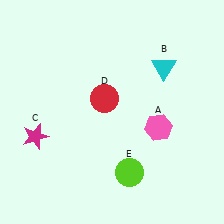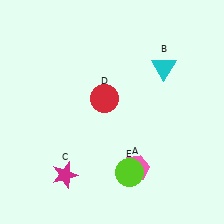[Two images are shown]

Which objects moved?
The objects that moved are: the pink hexagon (A), the magenta star (C).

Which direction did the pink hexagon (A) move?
The pink hexagon (A) moved down.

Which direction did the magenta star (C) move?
The magenta star (C) moved down.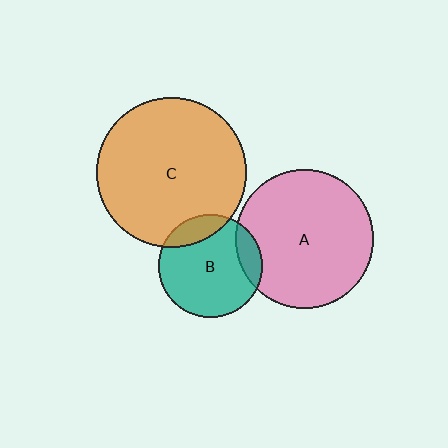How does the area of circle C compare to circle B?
Approximately 2.1 times.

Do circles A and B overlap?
Yes.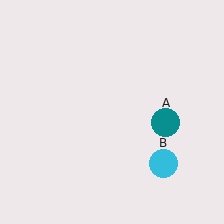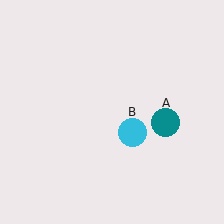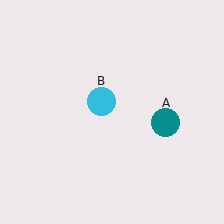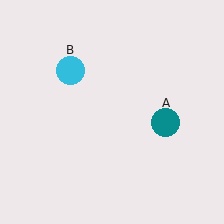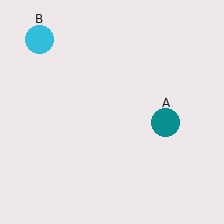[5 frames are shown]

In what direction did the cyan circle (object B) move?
The cyan circle (object B) moved up and to the left.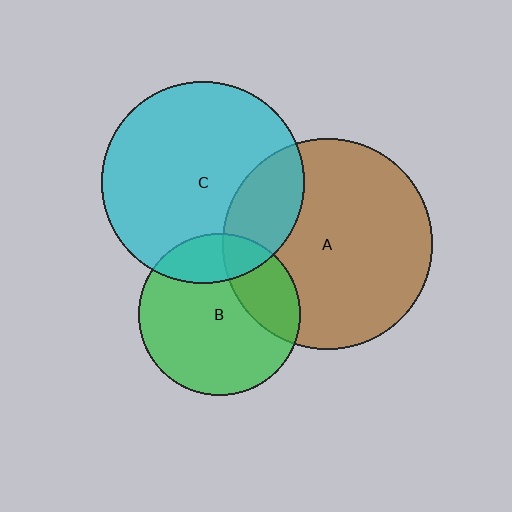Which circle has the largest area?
Circle A (brown).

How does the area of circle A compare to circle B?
Approximately 1.7 times.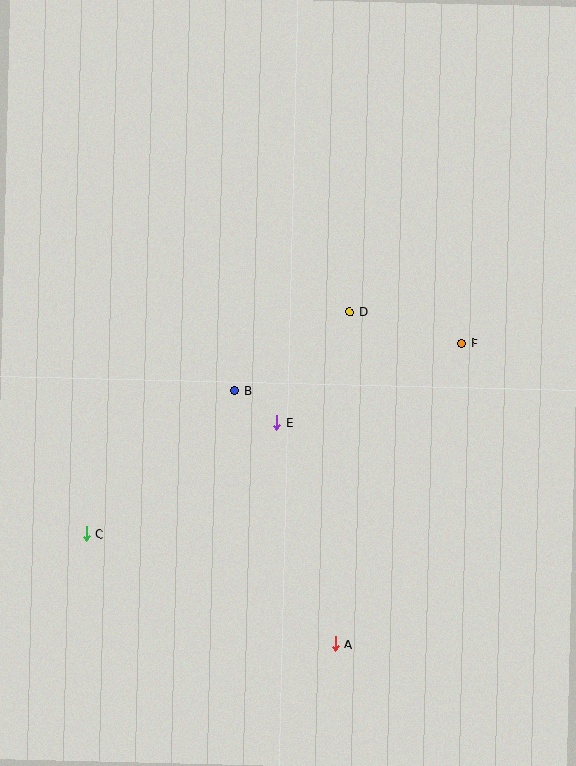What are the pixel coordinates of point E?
Point E is at (277, 423).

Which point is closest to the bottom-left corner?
Point C is closest to the bottom-left corner.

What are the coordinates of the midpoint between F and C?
The midpoint between F and C is at (274, 439).